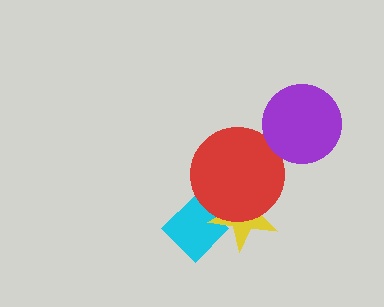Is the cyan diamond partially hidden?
Yes, it is partially covered by another shape.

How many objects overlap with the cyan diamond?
2 objects overlap with the cyan diamond.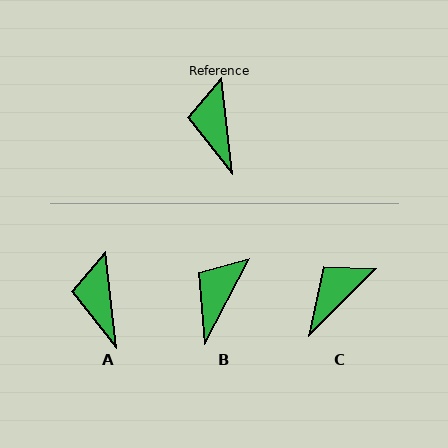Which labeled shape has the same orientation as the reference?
A.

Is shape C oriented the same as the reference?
No, it is off by about 51 degrees.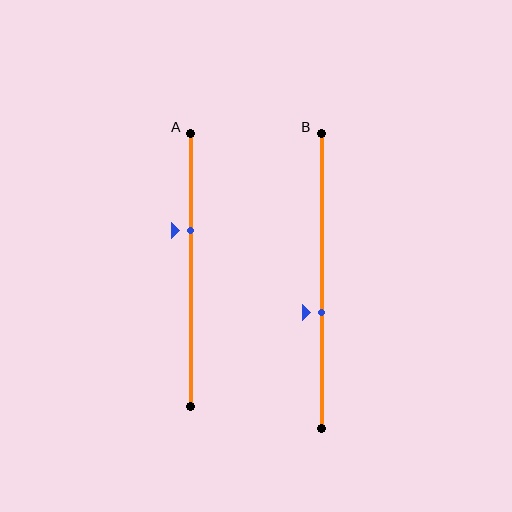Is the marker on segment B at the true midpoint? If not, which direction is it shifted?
No, the marker on segment B is shifted downward by about 11% of the segment length.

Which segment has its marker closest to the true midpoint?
Segment B has its marker closest to the true midpoint.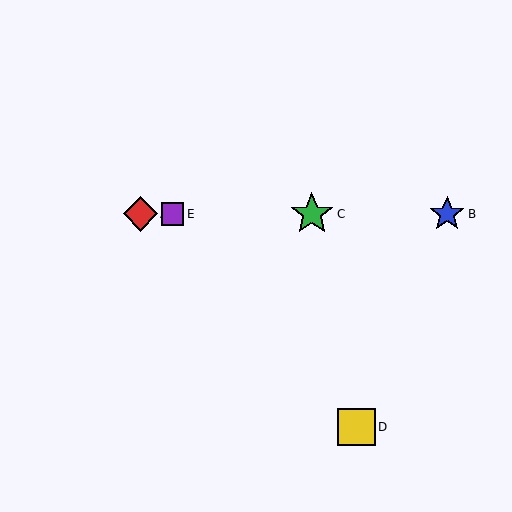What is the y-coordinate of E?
Object E is at y≈214.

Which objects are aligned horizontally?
Objects A, B, C, E are aligned horizontally.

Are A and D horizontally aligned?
No, A is at y≈214 and D is at y≈427.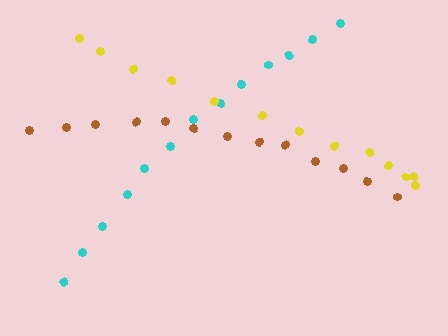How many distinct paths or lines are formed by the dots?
There are 3 distinct paths.